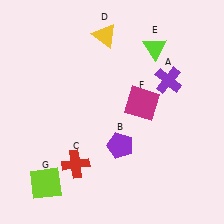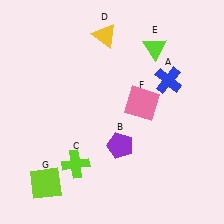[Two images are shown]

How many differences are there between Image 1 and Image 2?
There are 3 differences between the two images.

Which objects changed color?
A changed from purple to blue. C changed from red to lime. F changed from magenta to pink.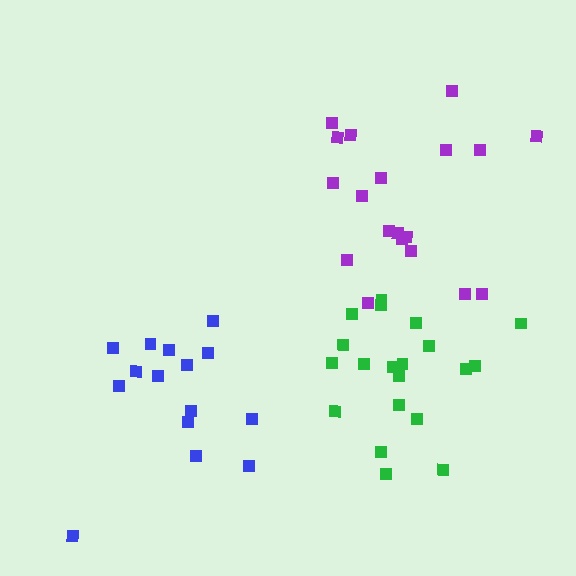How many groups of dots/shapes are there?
There are 3 groups.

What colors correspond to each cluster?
The clusters are colored: green, blue, purple.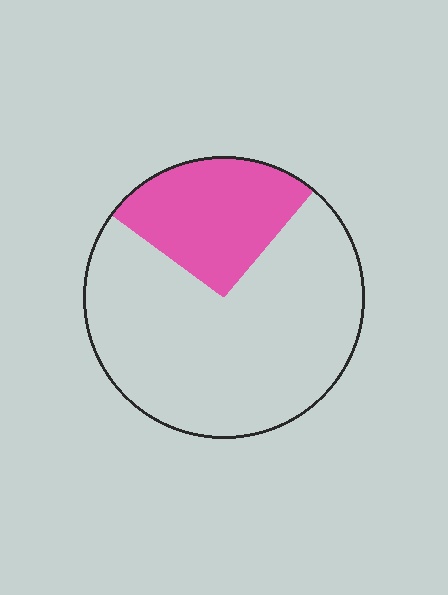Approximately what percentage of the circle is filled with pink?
Approximately 25%.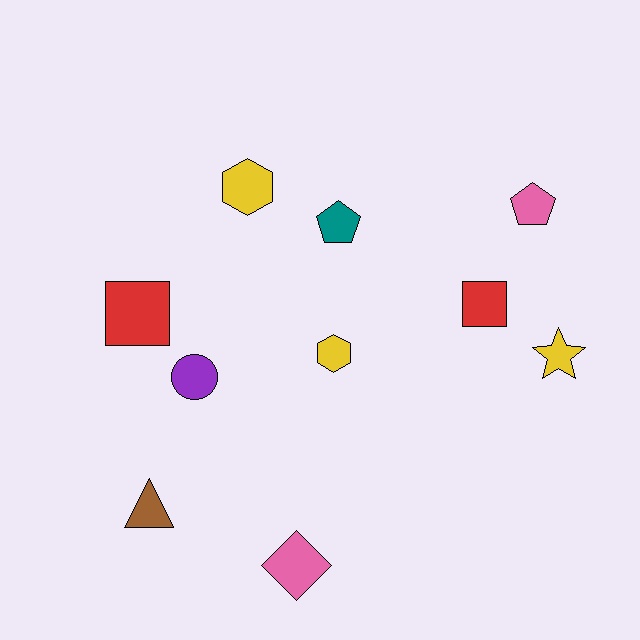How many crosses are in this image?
There are no crosses.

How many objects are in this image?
There are 10 objects.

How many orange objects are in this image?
There are no orange objects.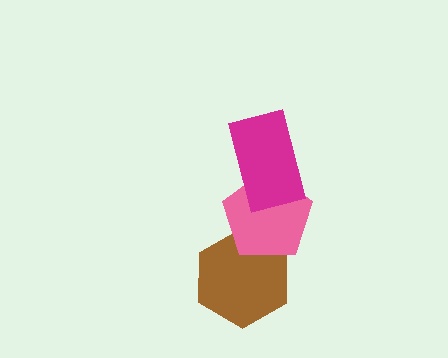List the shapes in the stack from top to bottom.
From top to bottom: the magenta rectangle, the pink pentagon, the brown hexagon.